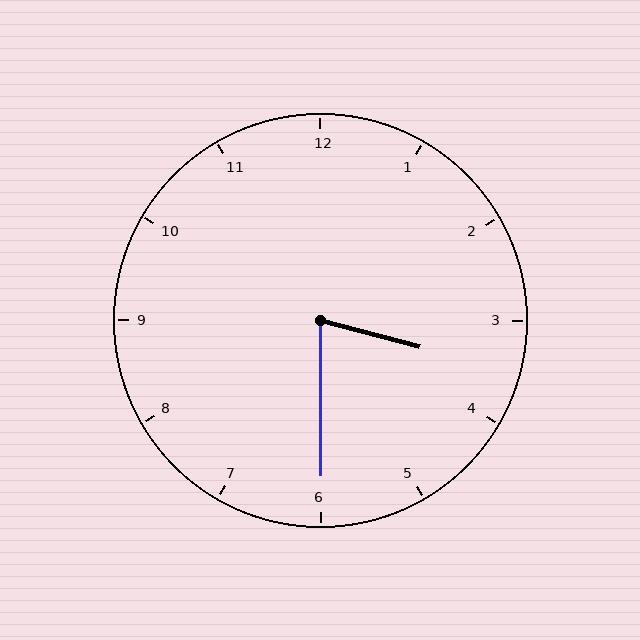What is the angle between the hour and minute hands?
Approximately 75 degrees.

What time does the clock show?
3:30.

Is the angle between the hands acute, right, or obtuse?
It is acute.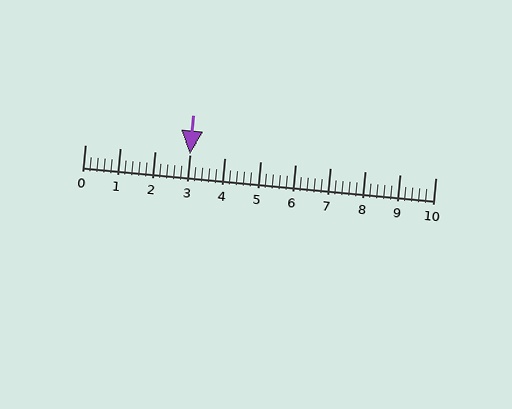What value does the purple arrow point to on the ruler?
The purple arrow points to approximately 3.0.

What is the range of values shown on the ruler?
The ruler shows values from 0 to 10.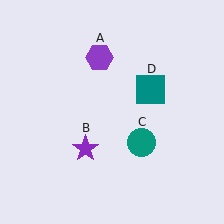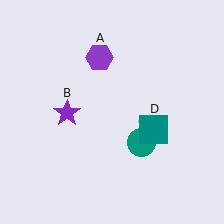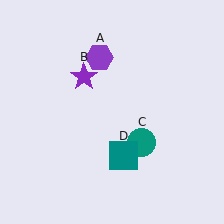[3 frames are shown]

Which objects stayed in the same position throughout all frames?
Purple hexagon (object A) and teal circle (object C) remained stationary.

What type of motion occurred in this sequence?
The purple star (object B), teal square (object D) rotated clockwise around the center of the scene.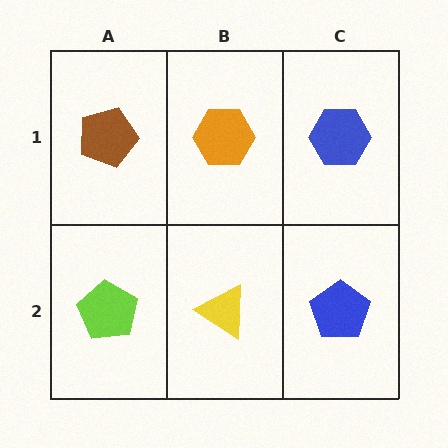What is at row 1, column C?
A blue hexagon.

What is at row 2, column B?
A yellow triangle.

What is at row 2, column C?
A blue pentagon.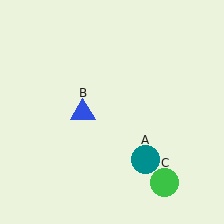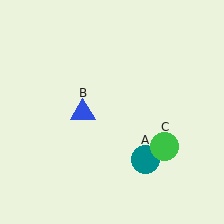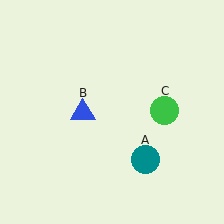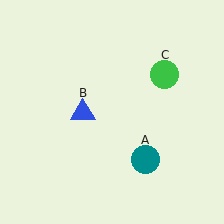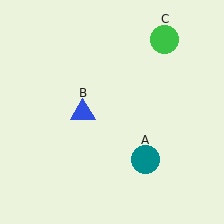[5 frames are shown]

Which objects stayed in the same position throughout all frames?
Teal circle (object A) and blue triangle (object B) remained stationary.